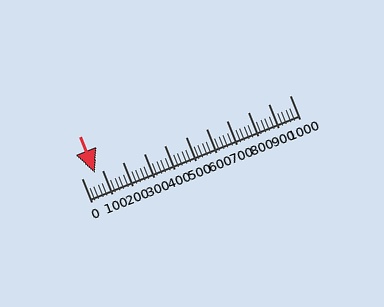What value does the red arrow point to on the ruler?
The red arrow points to approximately 65.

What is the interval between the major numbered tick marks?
The major tick marks are spaced 100 units apart.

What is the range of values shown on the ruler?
The ruler shows values from 0 to 1000.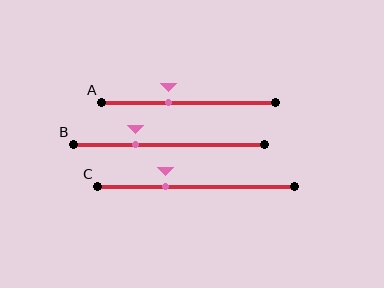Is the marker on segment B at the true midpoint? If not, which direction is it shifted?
No, the marker on segment B is shifted to the left by about 17% of the segment length.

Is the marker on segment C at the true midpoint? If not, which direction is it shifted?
No, the marker on segment C is shifted to the left by about 15% of the segment length.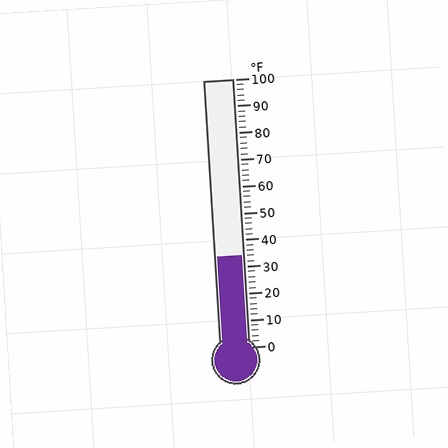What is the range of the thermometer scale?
The thermometer scale ranges from 0°F to 100°F.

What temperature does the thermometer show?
The thermometer shows approximately 34°F.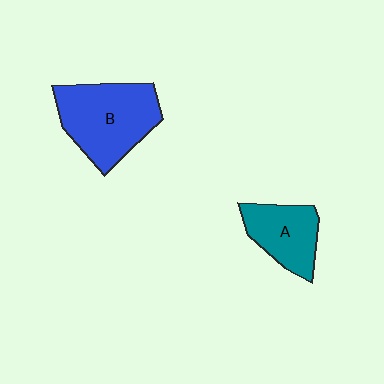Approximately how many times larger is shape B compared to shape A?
Approximately 1.6 times.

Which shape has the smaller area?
Shape A (teal).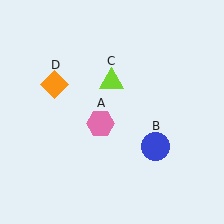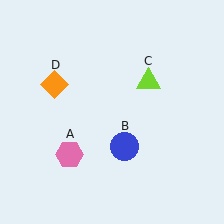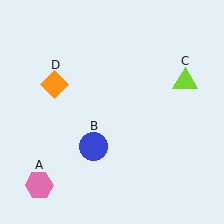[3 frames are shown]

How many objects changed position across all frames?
3 objects changed position: pink hexagon (object A), blue circle (object B), lime triangle (object C).